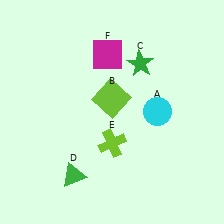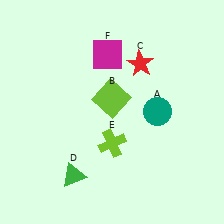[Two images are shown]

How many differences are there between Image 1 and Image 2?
There are 2 differences between the two images.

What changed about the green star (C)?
In Image 1, C is green. In Image 2, it changed to red.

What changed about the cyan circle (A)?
In Image 1, A is cyan. In Image 2, it changed to teal.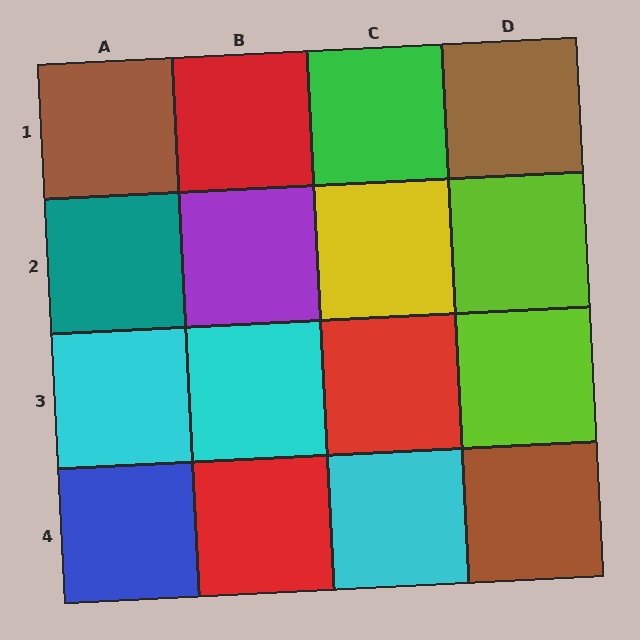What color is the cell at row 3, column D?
Lime.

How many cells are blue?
1 cell is blue.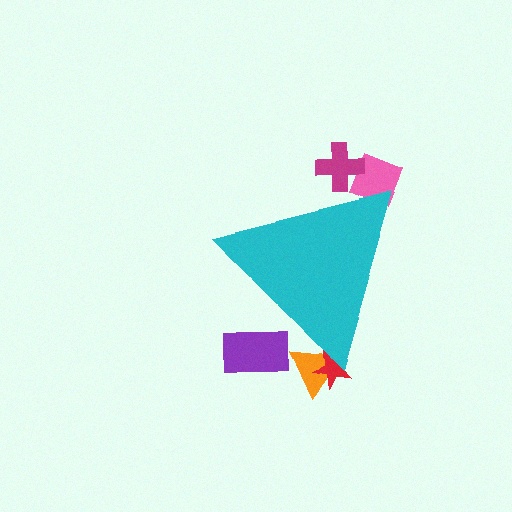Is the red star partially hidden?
Yes, the red star is partially hidden behind the cyan triangle.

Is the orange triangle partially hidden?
Yes, the orange triangle is partially hidden behind the cyan triangle.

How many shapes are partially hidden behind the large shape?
5 shapes are partially hidden.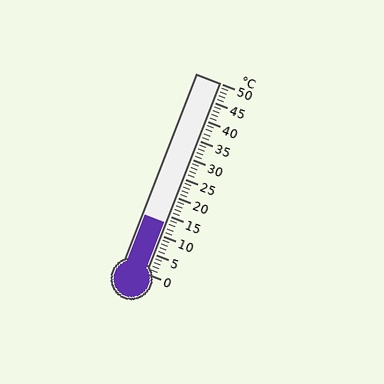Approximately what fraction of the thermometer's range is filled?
The thermometer is filled to approximately 25% of its range.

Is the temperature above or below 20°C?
The temperature is below 20°C.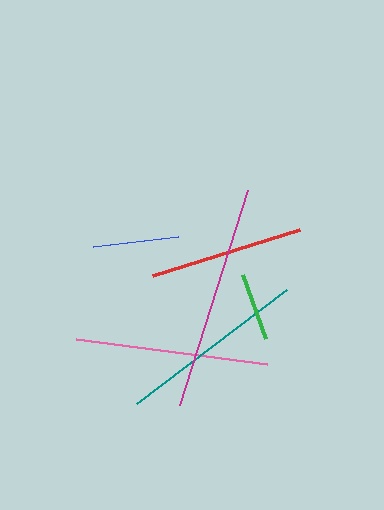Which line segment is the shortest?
The green line is the shortest at approximately 68 pixels.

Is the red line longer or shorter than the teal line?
The teal line is longer than the red line.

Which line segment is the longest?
The magenta line is the longest at approximately 226 pixels.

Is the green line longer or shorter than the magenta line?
The magenta line is longer than the green line.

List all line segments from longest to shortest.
From longest to shortest: magenta, pink, teal, red, blue, green.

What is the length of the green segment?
The green segment is approximately 68 pixels long.